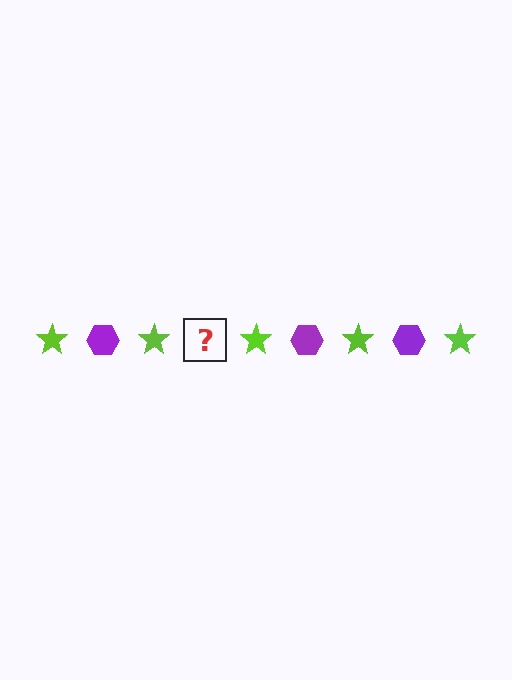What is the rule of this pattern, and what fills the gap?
The rule is that the pattern alternates between lime star and purple hexagon. The gap should be filled with a purple hexagon.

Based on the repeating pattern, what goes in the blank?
The blank should be a purple hexagon.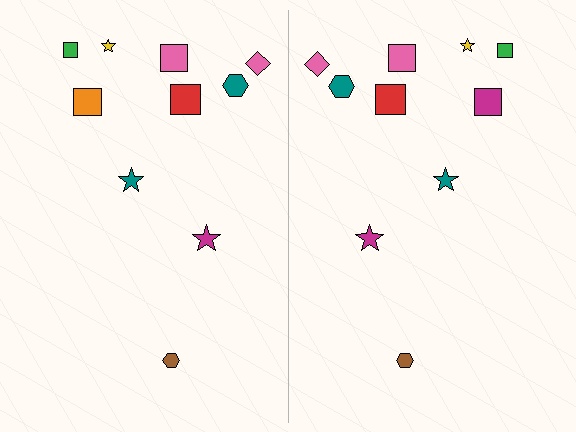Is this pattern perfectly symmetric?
No, the pattern is not perfectly symmetric. The magenta square on the right side breaks the symmetry — its mirror counterpart is orange.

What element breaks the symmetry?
The magenta square on the right side breaks the symmetry — its mirror counterpart is orange.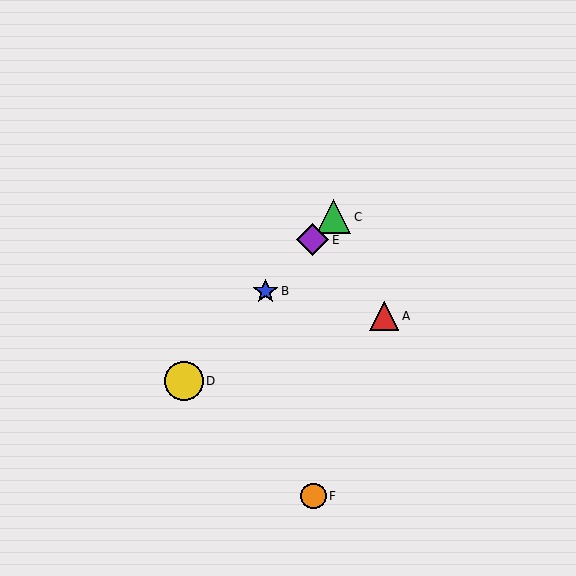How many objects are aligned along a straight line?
4 objects (B, C, D, E) are aligned along a straight line.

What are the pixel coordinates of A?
Object A is at (384, 316).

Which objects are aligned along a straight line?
Objects B, C, D, E are aligned along a straight line.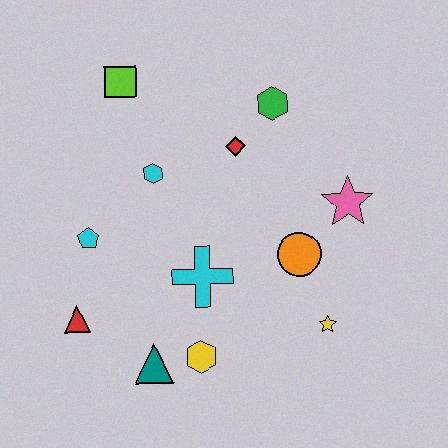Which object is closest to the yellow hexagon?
The teal triangle is closest to the yellow hexagon.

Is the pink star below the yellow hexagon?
No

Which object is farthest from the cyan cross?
The lime square is farthest from the cyan cross.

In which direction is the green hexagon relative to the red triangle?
The green hexagon is above the red triangle.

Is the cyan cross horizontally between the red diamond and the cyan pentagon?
Yes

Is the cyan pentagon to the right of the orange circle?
No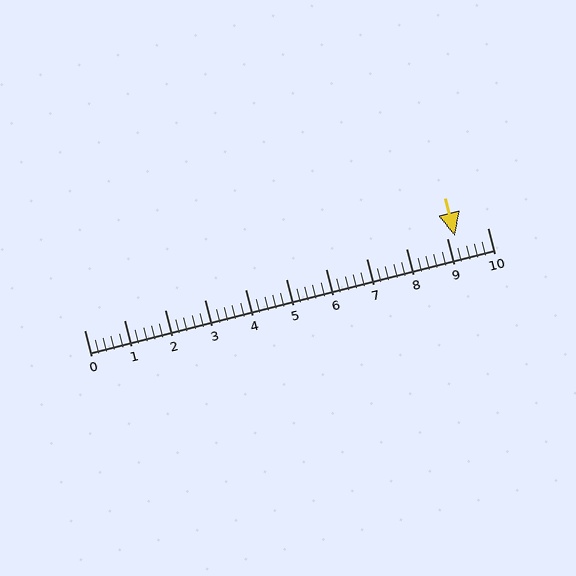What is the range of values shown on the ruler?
The ruler shows values from 0 to 10.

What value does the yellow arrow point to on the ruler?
The yellow arrow points to approximately 9.2.